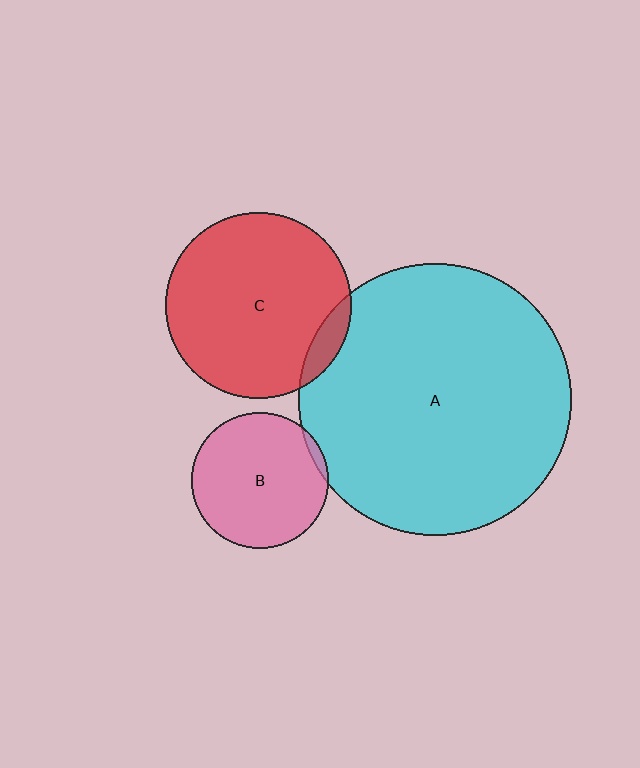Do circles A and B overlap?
Yes.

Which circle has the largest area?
Circle A (cyan).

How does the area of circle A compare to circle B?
Approximately 4.0 times.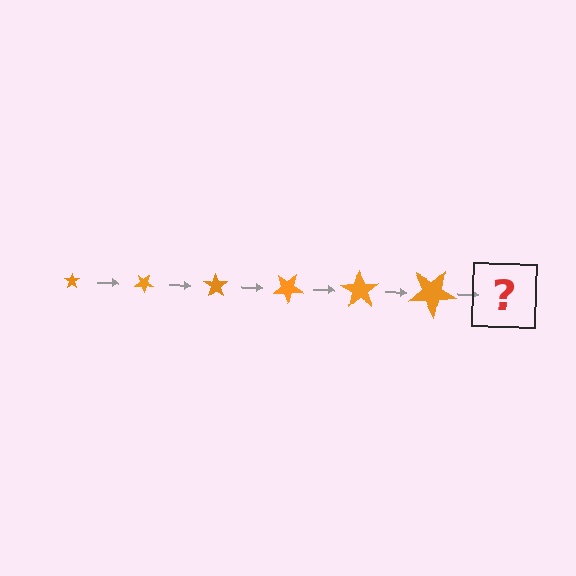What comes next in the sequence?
The next element should be a star, larger than the previous one and rotated 210 degrees from the start.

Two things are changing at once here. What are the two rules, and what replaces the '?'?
The two rules are that the star grows larger each step and it rotates 35 degrees each step. The '?' should be a star, larger than the previous one and rotated 210 degrees from the start.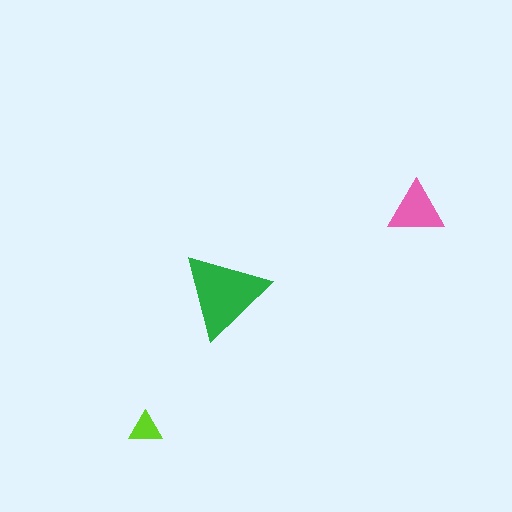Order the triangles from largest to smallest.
the green one, the pink one, the lime one.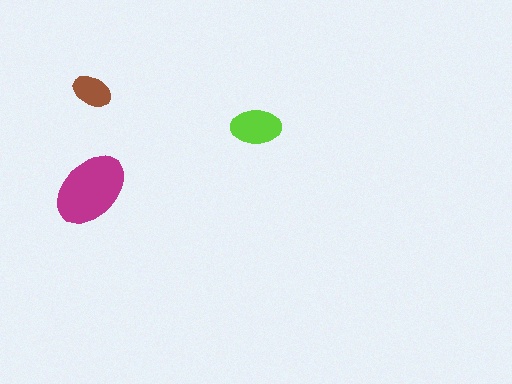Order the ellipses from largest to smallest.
the magenta one, the lime one, the brown one.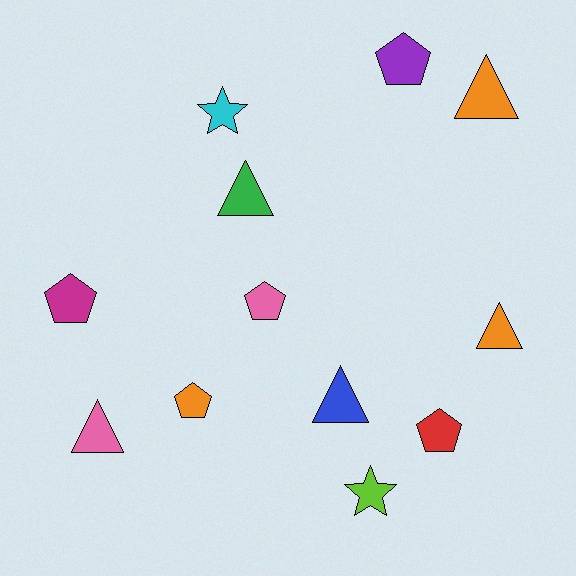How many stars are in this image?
There are 2 stars.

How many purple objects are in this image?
There is 1 purple object.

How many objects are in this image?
There are 12 objects.